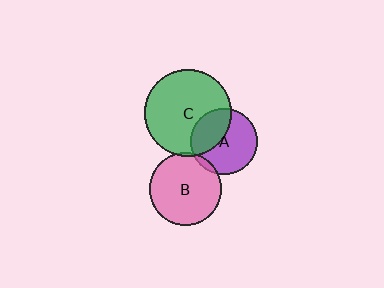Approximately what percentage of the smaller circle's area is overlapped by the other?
Approximately 5%.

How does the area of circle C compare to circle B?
Approximately 1.5 times.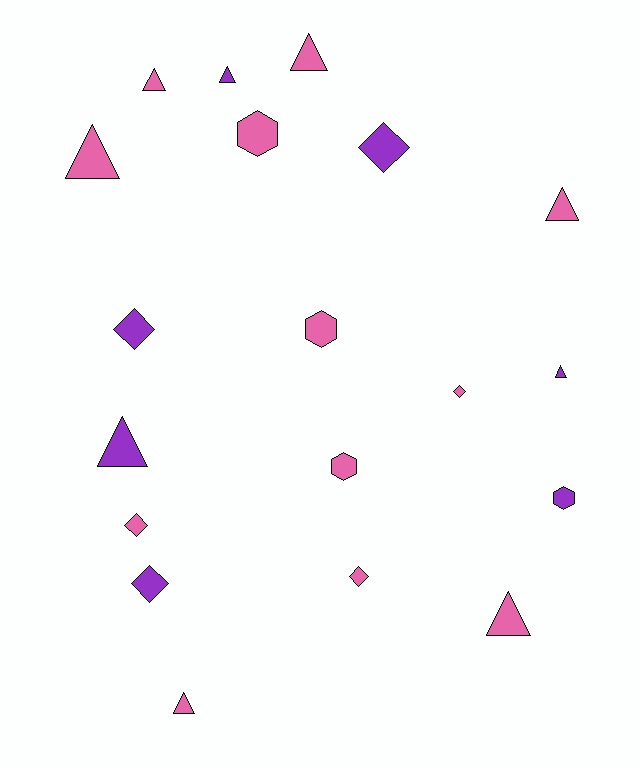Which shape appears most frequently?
Triangle, with 9 objects.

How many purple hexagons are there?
There is 1 purple hexagon.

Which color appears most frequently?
Pink, with 12 objects.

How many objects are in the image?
There are 19 objects.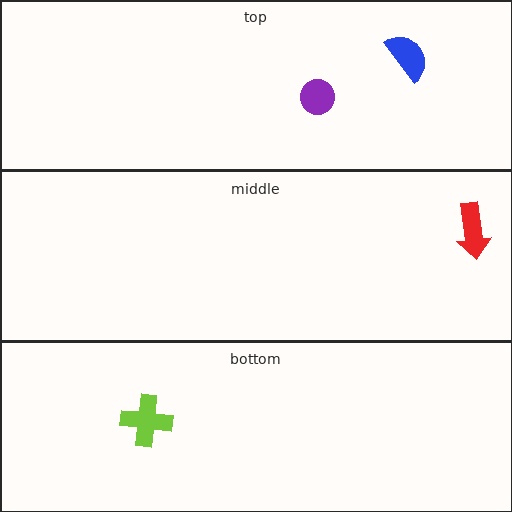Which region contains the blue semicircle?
The top region.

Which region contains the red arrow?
The middle region.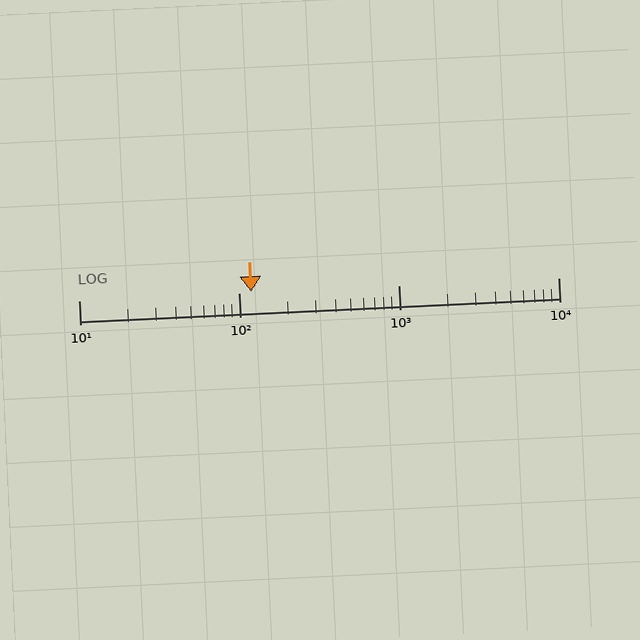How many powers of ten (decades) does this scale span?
The scale spans 3 decades, from 10 to 10000.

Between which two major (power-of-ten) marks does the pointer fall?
The pointer is between 100 and 1000.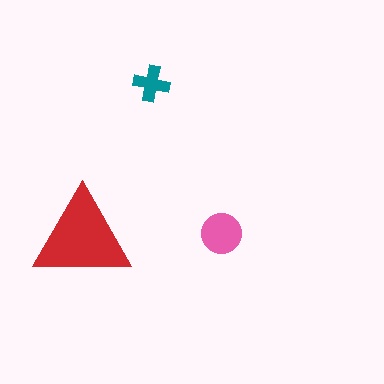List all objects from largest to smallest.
The red triangle, the pink circle, the teal cross.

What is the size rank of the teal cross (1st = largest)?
3rd.